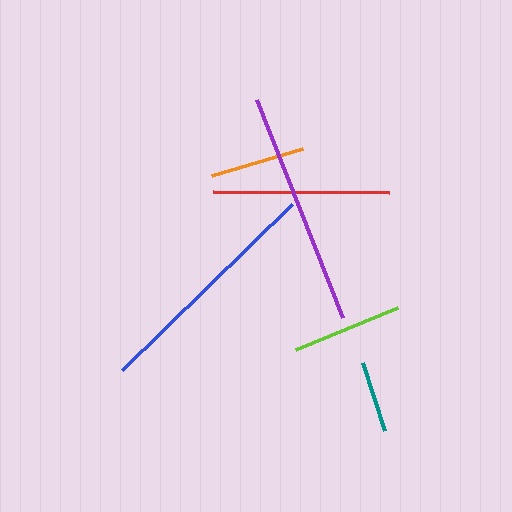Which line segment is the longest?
The blue line is the longest at approximately 237 pixels.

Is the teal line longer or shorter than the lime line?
The lime line is longer than the teal line.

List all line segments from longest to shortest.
From longest to shortest: blue, purple, red, lime, orange, teal.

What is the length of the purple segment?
The purple segment is approximately 234 pixels long.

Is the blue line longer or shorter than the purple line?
The blue line is longer than the purple line.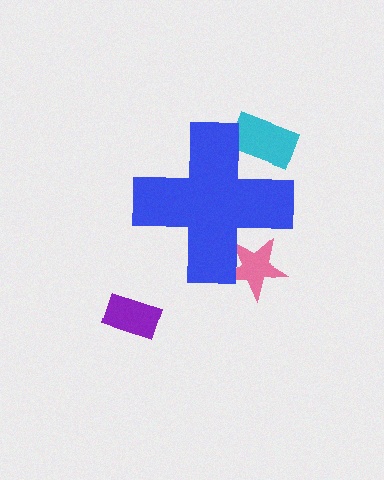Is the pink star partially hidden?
Yes, the pink star is partially hidden behind the blue cross.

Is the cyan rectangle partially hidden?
Yes, the cyan rectangle is partially hidden behind the blue cross.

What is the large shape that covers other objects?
A blue cross.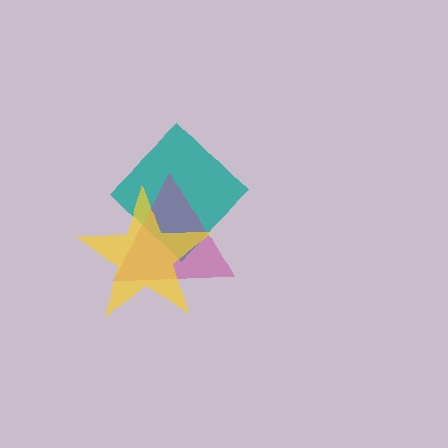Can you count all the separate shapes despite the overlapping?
Yes, there are 3 separate shapes.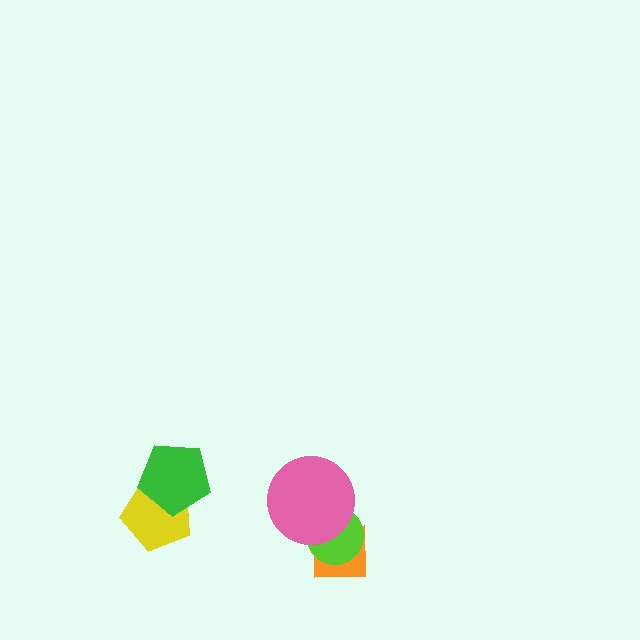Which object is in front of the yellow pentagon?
The green pentagon is in front of the yellow pentagon.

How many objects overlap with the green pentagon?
1 object overlaps with the green pentagon.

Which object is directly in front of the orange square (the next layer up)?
The lime circle is directly in front of the orange square.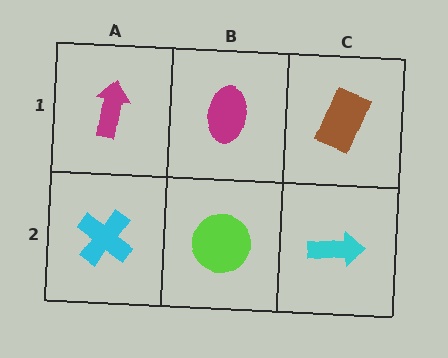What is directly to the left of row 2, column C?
A lime circle.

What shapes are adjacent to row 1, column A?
A cyan cross (row 2, column A), a magenta ellipse (row 1, column B).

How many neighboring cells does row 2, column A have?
2.